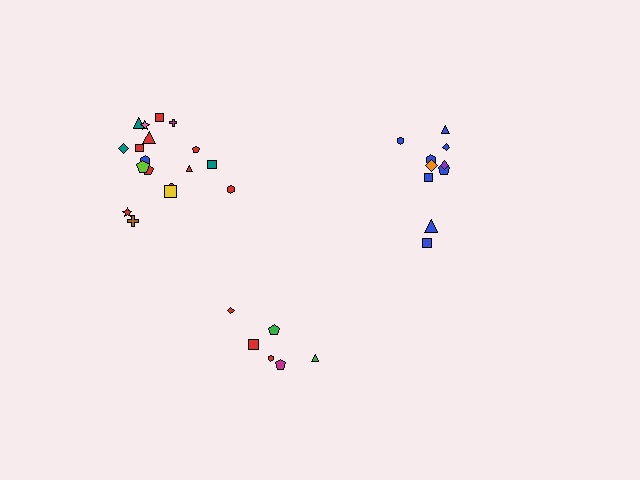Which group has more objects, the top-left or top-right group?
The top-left group.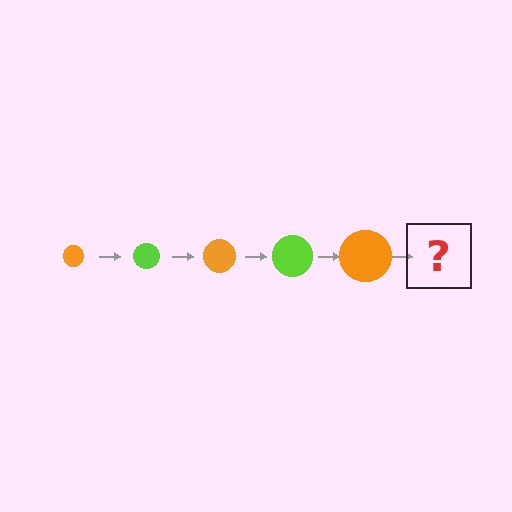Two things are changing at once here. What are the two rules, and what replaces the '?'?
The two rules are that the circle grows larger each step and the color cycles through orange and lime. The '?' should be a lime circle, larger than the previous one.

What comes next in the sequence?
The next element should be a lime circle, larger than the previous one.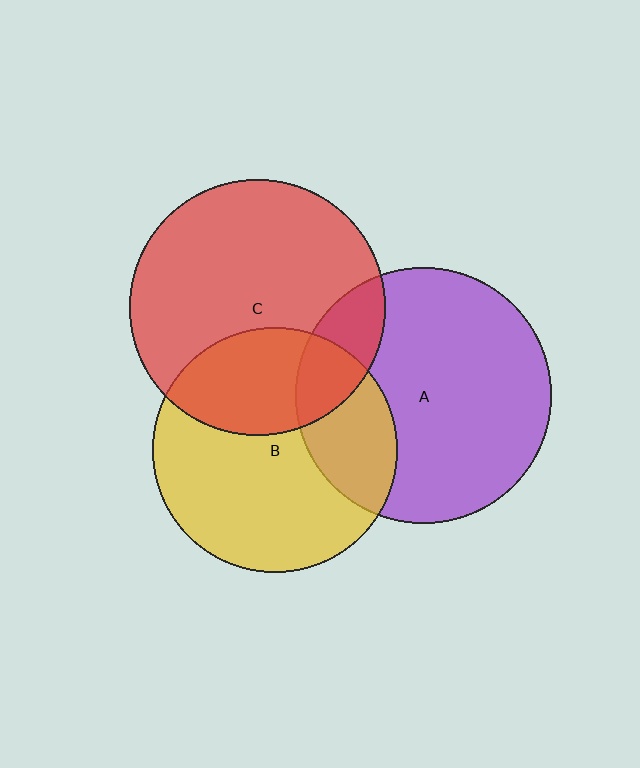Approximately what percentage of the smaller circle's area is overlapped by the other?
Approximately 25%.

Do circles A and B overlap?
Yes.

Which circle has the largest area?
Circle A (purple).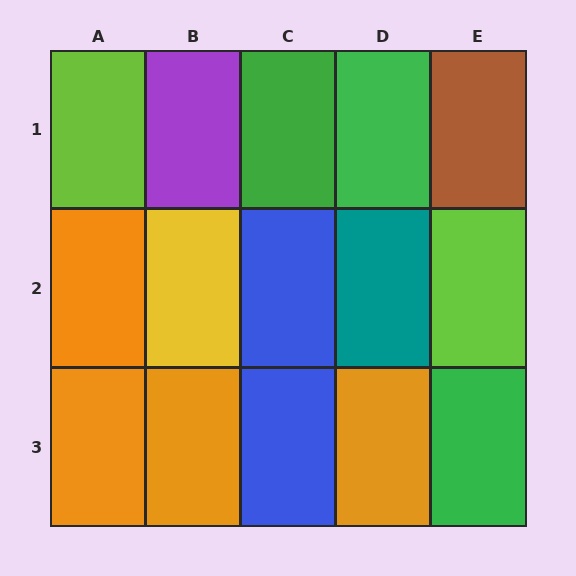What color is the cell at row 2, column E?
Lime.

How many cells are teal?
1 cell is teal.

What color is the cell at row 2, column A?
Orange.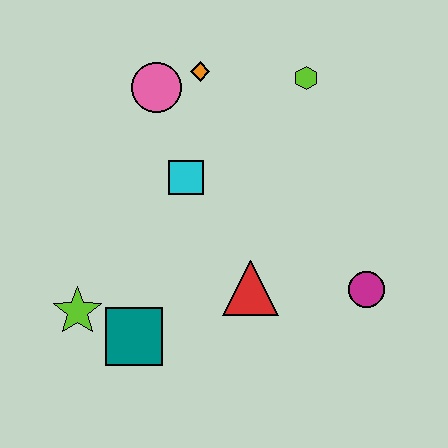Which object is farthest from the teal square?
The lime hexagon is farthest from the teal square.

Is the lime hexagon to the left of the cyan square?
No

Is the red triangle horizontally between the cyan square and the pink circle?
No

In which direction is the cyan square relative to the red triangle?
The cyan square is above the red triangle.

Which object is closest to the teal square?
The lime star is closest to the teal square.